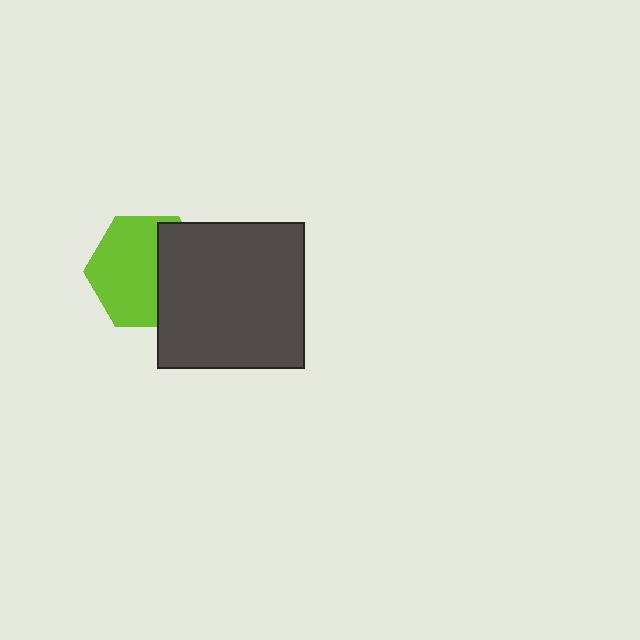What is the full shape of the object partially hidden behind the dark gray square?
The partially hidden object is a lime hexagon.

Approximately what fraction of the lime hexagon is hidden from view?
Roughly 38% of the lime hexagon is hidden behind the dark gray square.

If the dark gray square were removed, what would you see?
You would see the complete lime hexagon.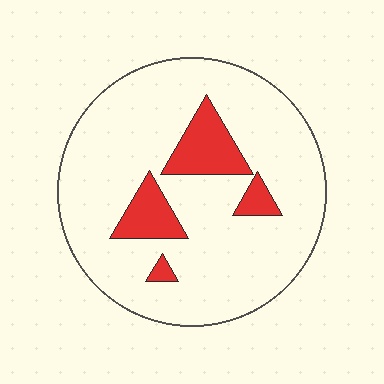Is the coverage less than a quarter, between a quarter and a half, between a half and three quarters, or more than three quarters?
Less than a quarter.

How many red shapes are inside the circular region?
4.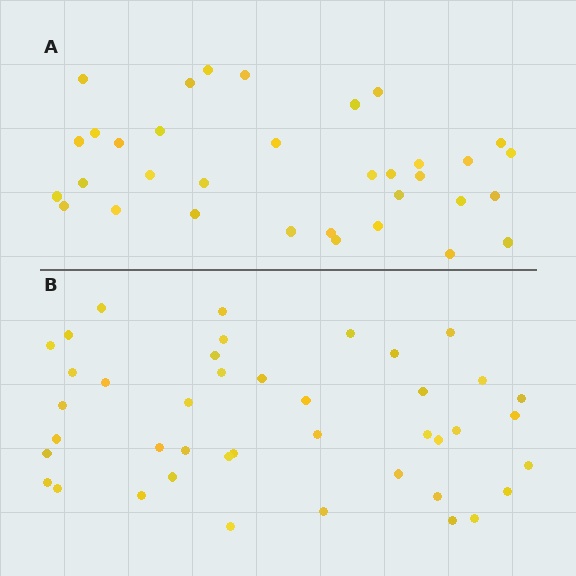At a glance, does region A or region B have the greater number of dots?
Region B (the bottom region) has more dots.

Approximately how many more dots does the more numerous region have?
Region B has roughly 8 or so more dots than region A.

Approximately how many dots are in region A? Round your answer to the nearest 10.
About 30 dots. (The exact count is 34, which rounds to 30.)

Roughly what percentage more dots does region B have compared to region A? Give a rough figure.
About 25% more.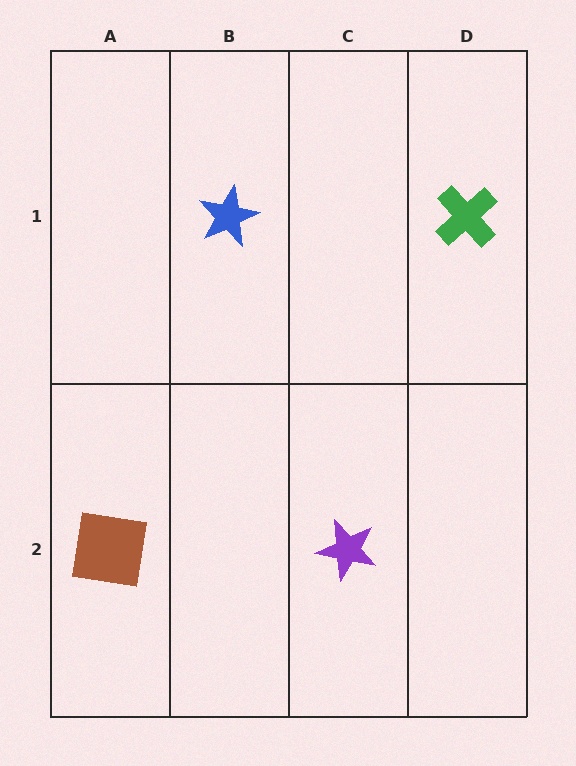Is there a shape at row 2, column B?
No, that cell is empty.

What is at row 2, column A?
A brown square.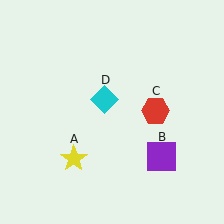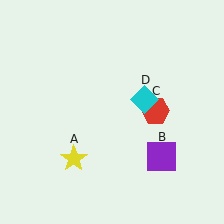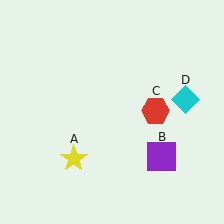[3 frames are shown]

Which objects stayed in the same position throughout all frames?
Yellow star (object A) and purple square (object B) and red hexagon (object C) remained stationary.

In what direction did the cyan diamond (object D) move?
The cyan diamond (object D) moved right.